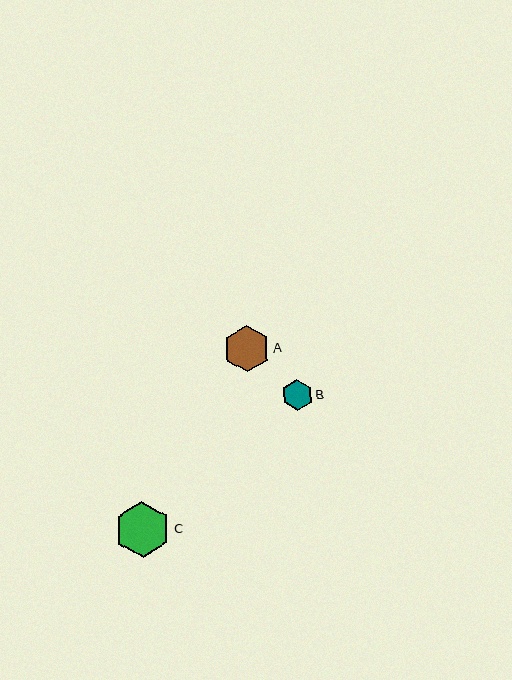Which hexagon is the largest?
Hexagon C is the largest with a size of approximately 56 pixels.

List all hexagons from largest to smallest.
From largest to smallest: C, A, B.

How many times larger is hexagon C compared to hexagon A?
Hexagon C is approximately 1.2 times the size of hexagon A.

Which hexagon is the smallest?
Hexagon B is the smallest with a size of approximately 31 pixels.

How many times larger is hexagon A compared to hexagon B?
Hexagon A is approximately 1.5 times the size of hexagon B.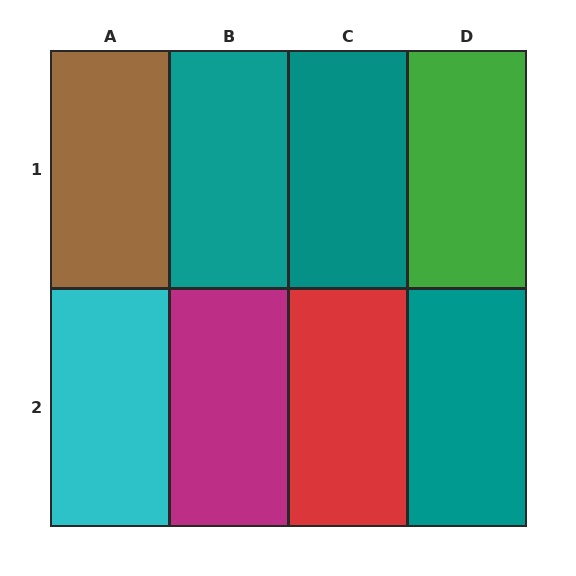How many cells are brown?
1 cell is brown.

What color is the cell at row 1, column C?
Teal.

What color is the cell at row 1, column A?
Brown.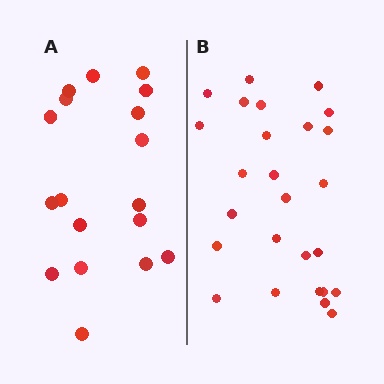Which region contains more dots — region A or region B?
Region B (the right region) has more dots.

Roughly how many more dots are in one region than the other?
Region B has roughly 8 or so more dots than region A.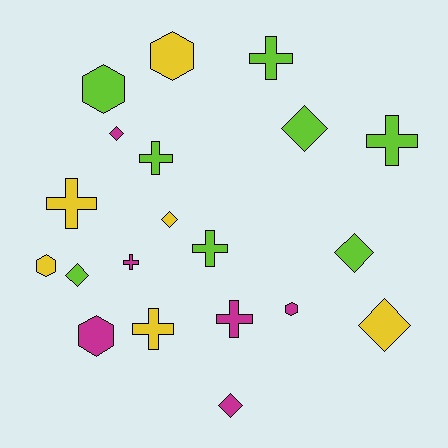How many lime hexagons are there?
There is 1 lime hexagon.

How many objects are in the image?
There are 20 objects.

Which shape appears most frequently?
Cross, with 8 objects.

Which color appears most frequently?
Lime, with 8 objects.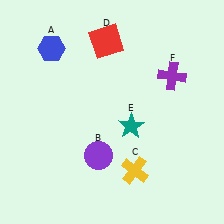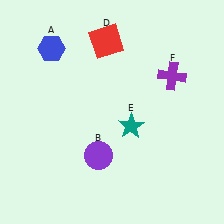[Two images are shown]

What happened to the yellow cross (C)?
The yellow cross (C) was removed in Image 2. It was in the bottom-right area of Image 1.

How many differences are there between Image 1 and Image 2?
There is 1 difference between the two images.